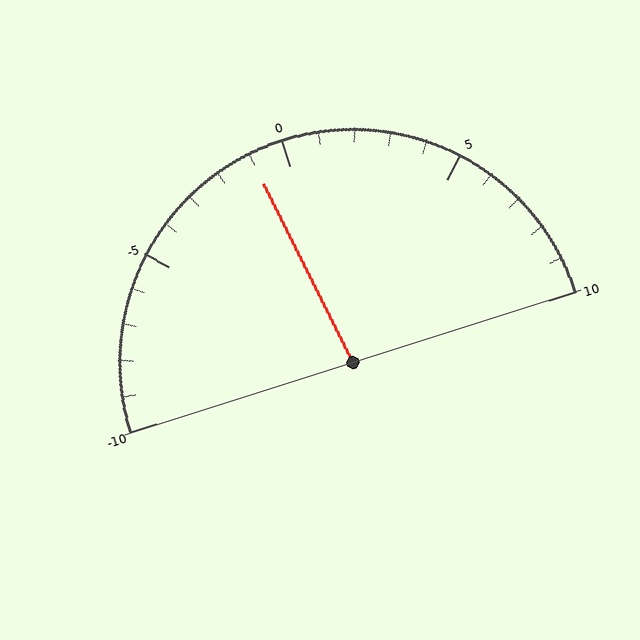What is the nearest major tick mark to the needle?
The nearest major tick mark is 0.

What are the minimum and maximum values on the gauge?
The gauge ranges from -10 to 10.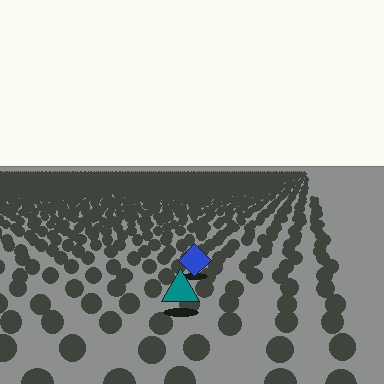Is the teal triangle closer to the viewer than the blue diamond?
Yes. The teal triangle is closer — you can tell from the texture gradient: the ground texture is coarser near it.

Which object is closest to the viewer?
The teal triangle is closest. The texture marks near it are larger and more spread out.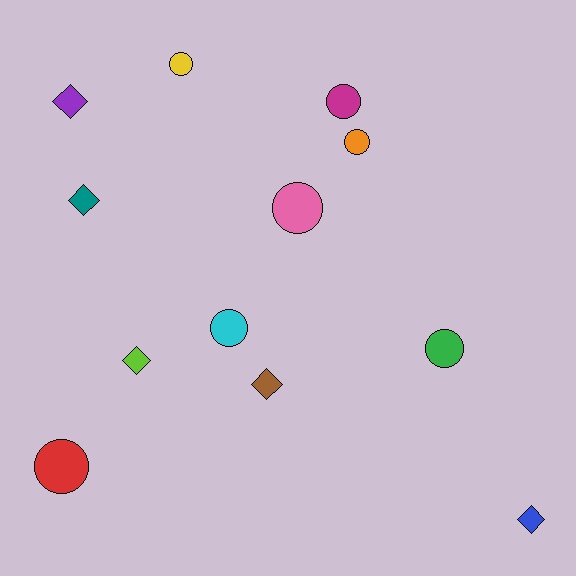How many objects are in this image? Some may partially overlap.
There are 12 objects.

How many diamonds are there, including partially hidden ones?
There are 5 diamonds.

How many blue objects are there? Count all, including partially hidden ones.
There is 1 blue object.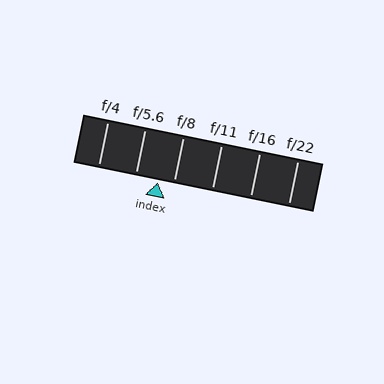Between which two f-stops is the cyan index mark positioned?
The index mark is between f/5.6 and f/8.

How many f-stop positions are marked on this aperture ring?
There are 6 f-stop positions marked.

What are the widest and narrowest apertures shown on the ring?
The widest aperture shown is f/4 and the narrowest is f/22.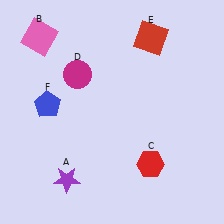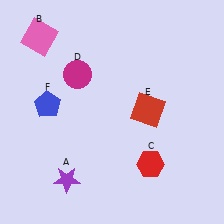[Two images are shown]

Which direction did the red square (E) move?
The red square (E) moved down.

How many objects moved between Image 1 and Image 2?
1 object moved between the two images.